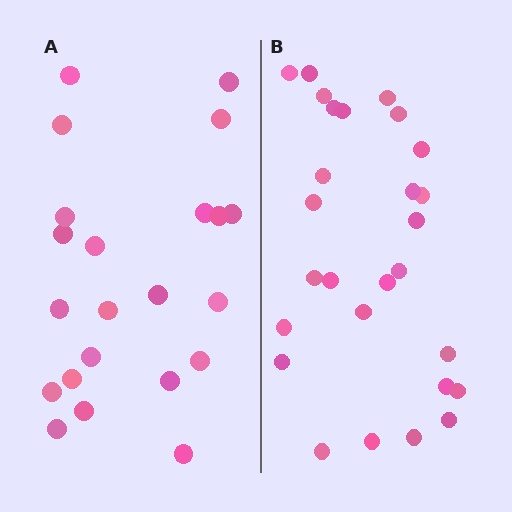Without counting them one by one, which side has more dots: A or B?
Region B (the right region) has more dots.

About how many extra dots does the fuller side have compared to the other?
Region B has about 5 more dots than region A.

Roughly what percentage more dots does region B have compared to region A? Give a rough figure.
About 25% more.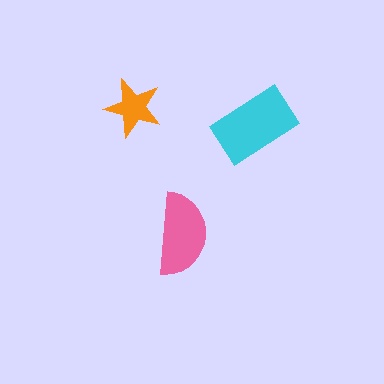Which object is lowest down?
The pink semicircle is bottommost.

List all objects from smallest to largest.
The orange star, the pink semicircle, the cyan rectangle.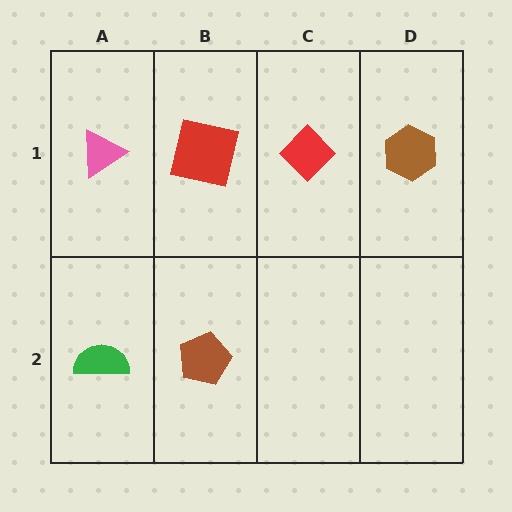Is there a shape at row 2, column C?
No, that cell is empty.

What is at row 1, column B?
A red square.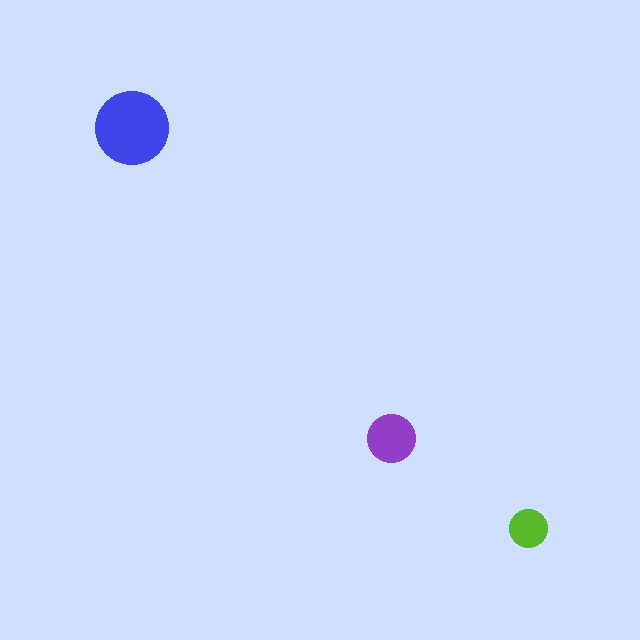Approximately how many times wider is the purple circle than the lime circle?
About 1.5 times wider.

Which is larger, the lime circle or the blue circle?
The blue one.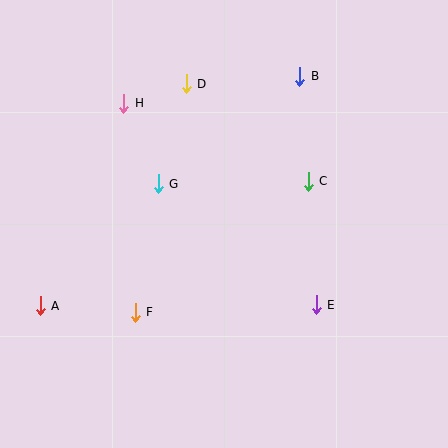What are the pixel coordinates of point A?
Point A is at (40, 306).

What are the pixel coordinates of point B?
Point B is at (300, 76).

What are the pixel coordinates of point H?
Point H is at (124, 103).